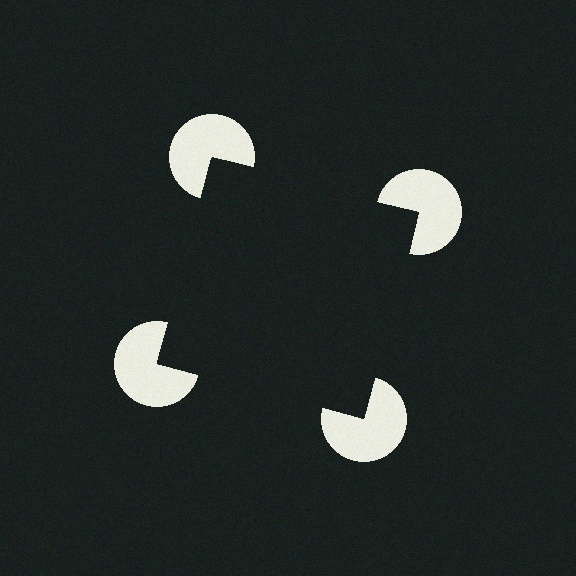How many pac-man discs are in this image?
There are 4 — one at each vertex of the illusory square.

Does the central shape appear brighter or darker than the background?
It typically appears slightly darker than the background, even though no actual brightness change is drawn.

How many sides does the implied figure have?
4 sides.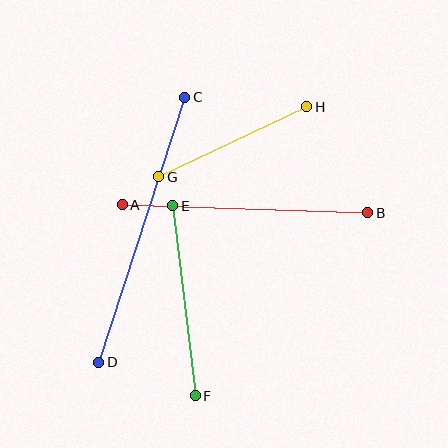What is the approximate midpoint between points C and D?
The midpoint is at approximately (142, 230) pixels.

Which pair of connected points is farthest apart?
Points C and D are farthest apart.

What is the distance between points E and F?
The distance is approximately 192 pixels.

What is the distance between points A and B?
The distance is approximately 245 pixels.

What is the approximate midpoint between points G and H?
The midpoint is at approximately (233, 142) pixels.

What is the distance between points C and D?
The distance is approximately 278 pixels.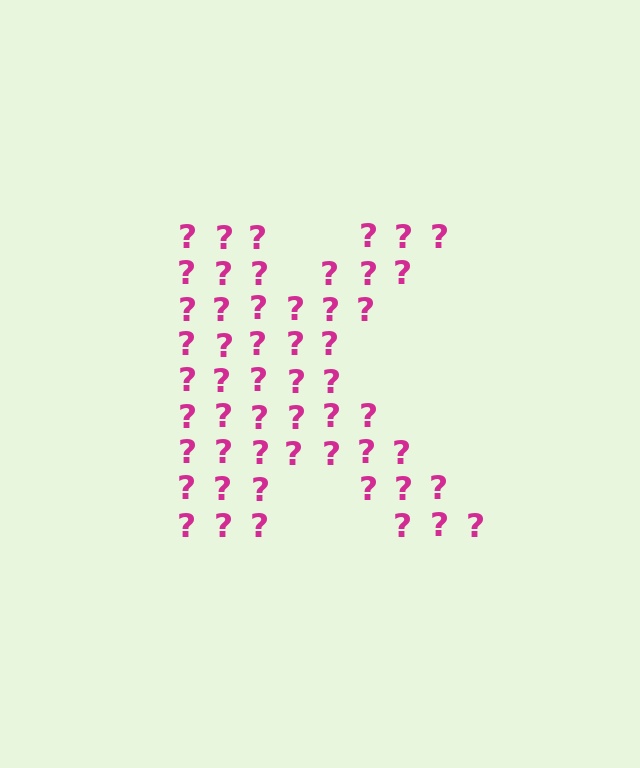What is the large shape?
The large shape is the letter K.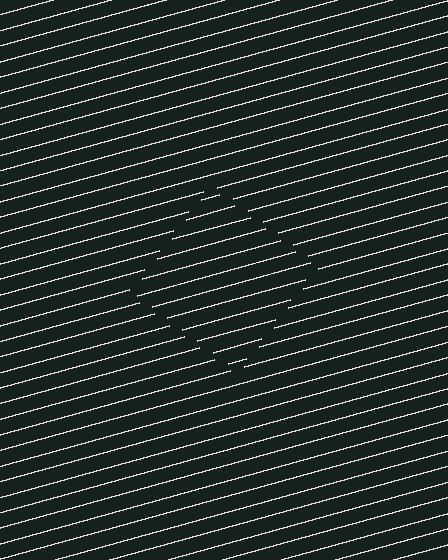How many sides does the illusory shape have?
4 sides — the line-ends trace a square.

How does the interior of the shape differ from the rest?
The interior of the shape contains the same grating, shifted by half a period — the contour is defined by the phase discontinuity where line-ends from the inner and outer gratings abut.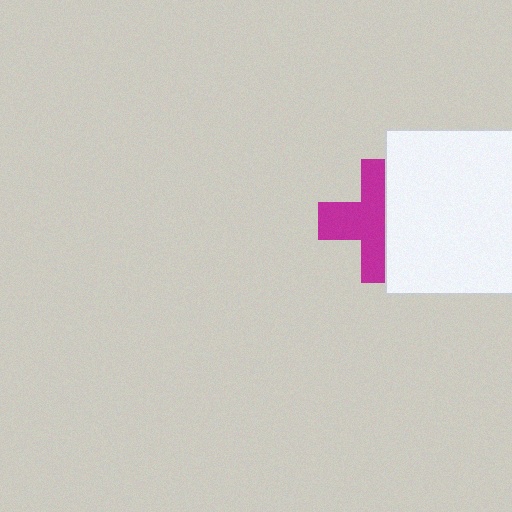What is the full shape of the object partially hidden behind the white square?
The partially hidden object is a magenta cross.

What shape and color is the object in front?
The object in front is a white square.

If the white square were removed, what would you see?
You would see the complete magenta cross.